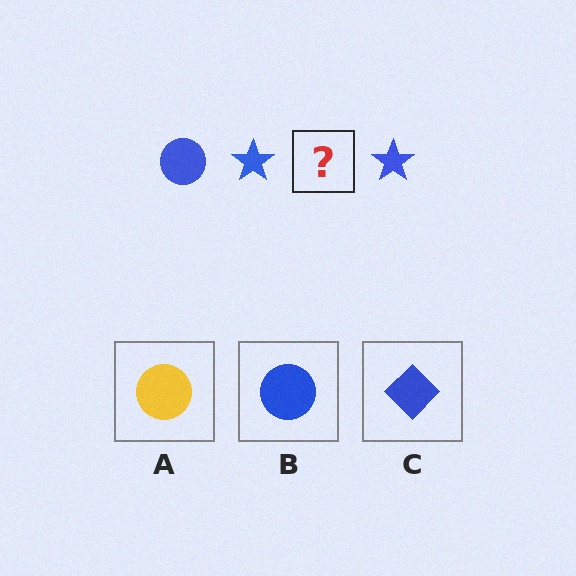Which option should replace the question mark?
Option B.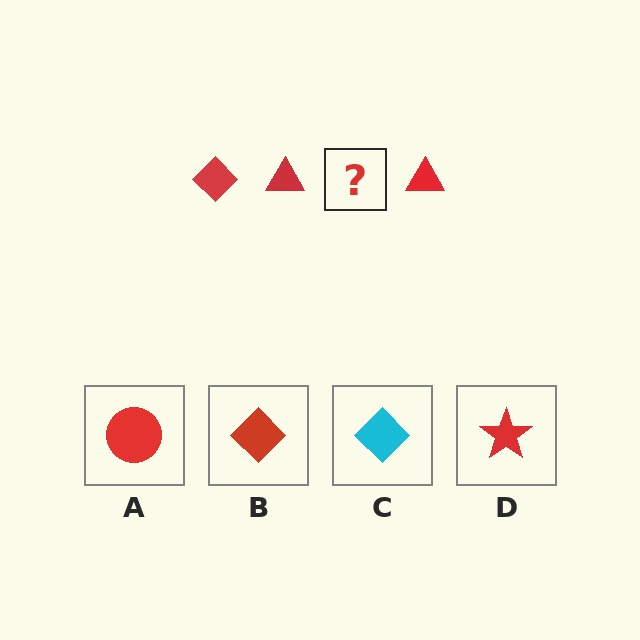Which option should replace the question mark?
Option B.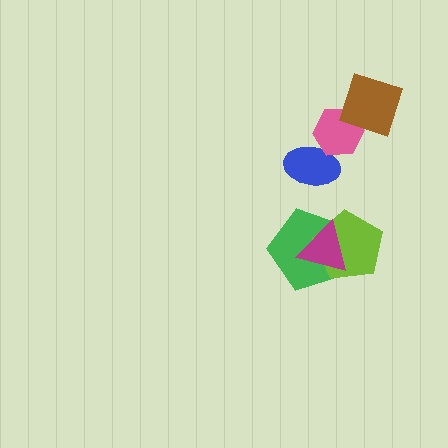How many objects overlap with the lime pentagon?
2 objects overlap with the lime pentagon.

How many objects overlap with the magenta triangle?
2 objects overlap with the magenta triangle.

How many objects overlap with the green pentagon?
2 objects overlap with the green pentagon.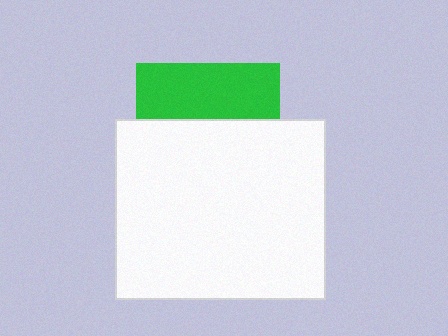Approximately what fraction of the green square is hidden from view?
Roughly 61% of the green square is hidden behind the white rectangle.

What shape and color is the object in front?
The object in front is a white rectangle.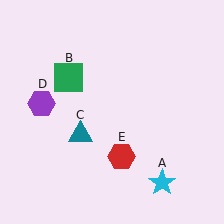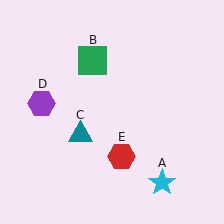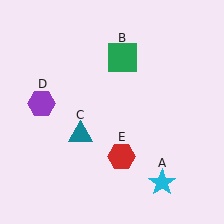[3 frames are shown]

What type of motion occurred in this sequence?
The green square (object B) rotated clockwise around the center of the scene.